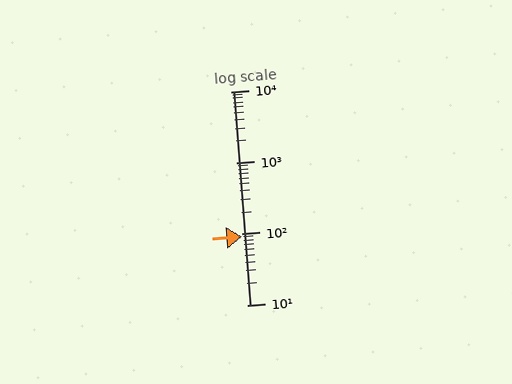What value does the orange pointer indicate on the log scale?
The pointer indicates approximately 90.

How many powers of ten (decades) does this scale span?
The scale spans 3 decades, from 10 to 10000.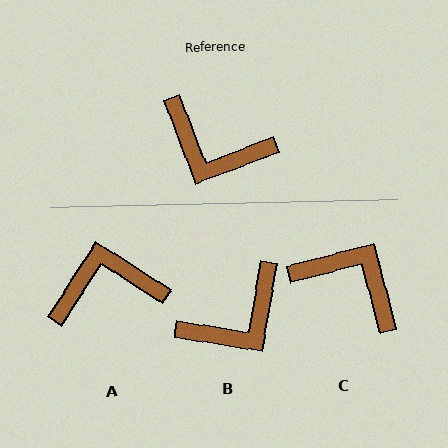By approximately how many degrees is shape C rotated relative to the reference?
Approximately 174 degrees counter-clockwise.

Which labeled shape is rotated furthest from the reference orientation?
C, about 174 degrees away.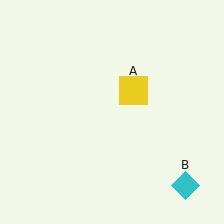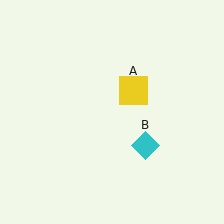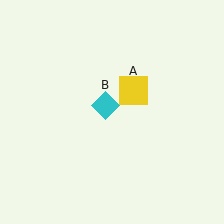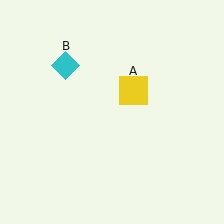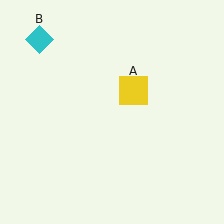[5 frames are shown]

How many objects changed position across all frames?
1 object changed position: cyan diamond (object B).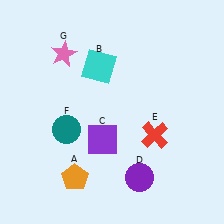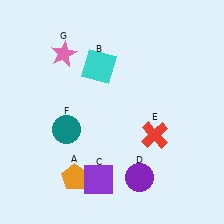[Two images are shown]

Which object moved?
The purple square (C) moved down.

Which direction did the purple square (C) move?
The purple square (C) moved down.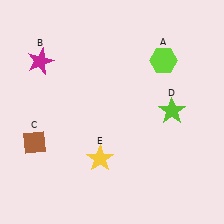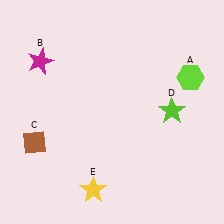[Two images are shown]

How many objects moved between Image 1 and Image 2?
2 objects moved between the two images.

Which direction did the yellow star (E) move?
The yellow star (E) moved down.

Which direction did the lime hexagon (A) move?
The lime hexagon (A) moved right.